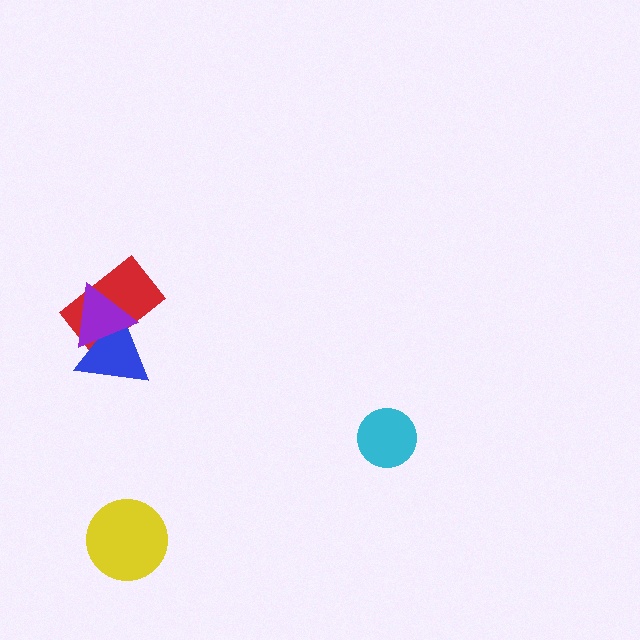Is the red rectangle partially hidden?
Yes, it is partially covered by another shape.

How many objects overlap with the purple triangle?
2 objects overlap with the purple triangle.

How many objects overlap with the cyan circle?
0 objects overlap with the cyan circle.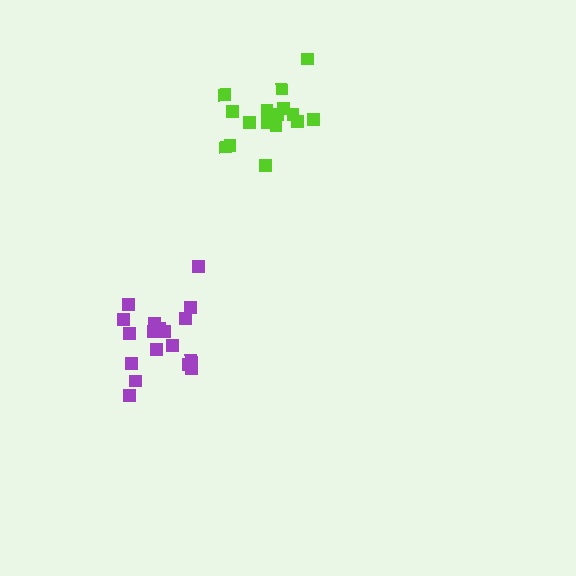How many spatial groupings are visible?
There are 2 spatial groupings.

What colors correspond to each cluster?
The clusters are colored: purple, lime.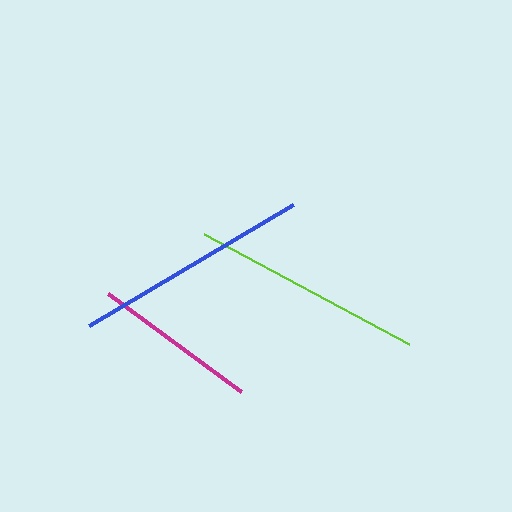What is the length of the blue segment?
The blue segment is approximately 237 pixels long.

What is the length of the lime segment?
The lime segment is approximately 233 pixels long.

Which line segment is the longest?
The blue line is the longest at approximately 237 pixels.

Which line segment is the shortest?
The magenta line is the shortest at approximately 165 pixels.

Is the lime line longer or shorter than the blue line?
The blue line is longer than the lime line.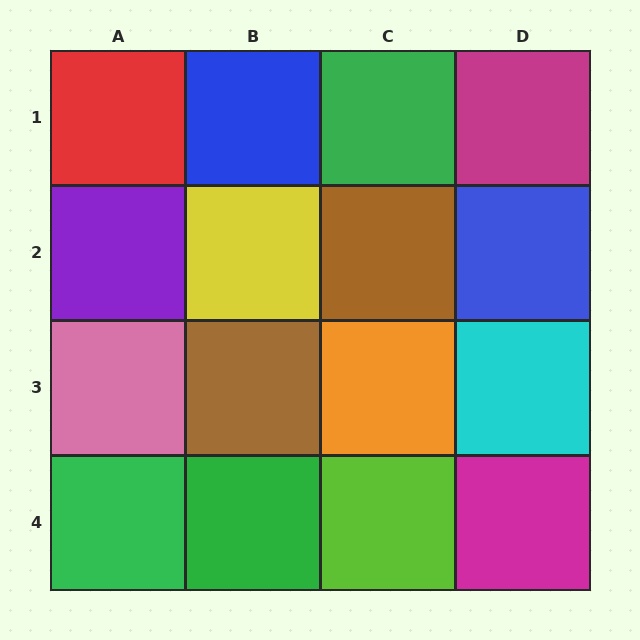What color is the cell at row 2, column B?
Yellow.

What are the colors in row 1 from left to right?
Red, blue, green, magenta.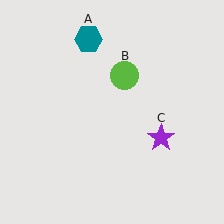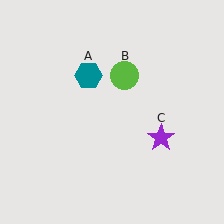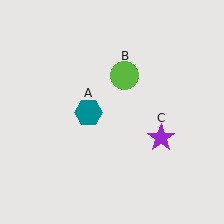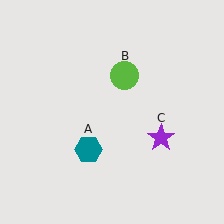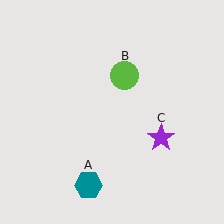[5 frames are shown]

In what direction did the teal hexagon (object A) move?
The teal hexagon (object A) moved down.